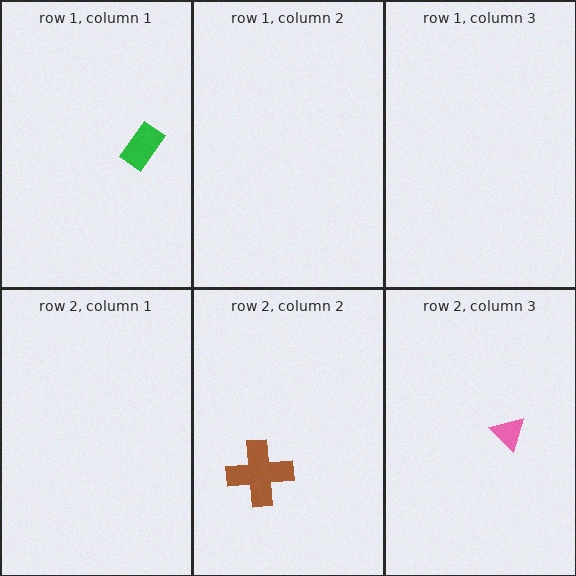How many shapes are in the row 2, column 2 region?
1.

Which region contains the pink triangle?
The row 2, column 3 region.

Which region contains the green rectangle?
The row 1, column 1 region.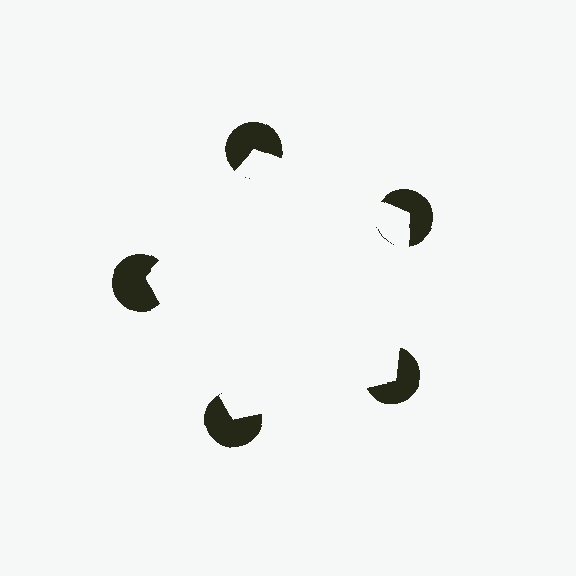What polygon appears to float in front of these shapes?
An illusory pentagon — its edges are inferred from the aligned wedge cuts in the pac-man discs, not physically drawn.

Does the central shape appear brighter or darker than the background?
It typically appears slightly brighter than the background, even though no actual brightness change is drawn.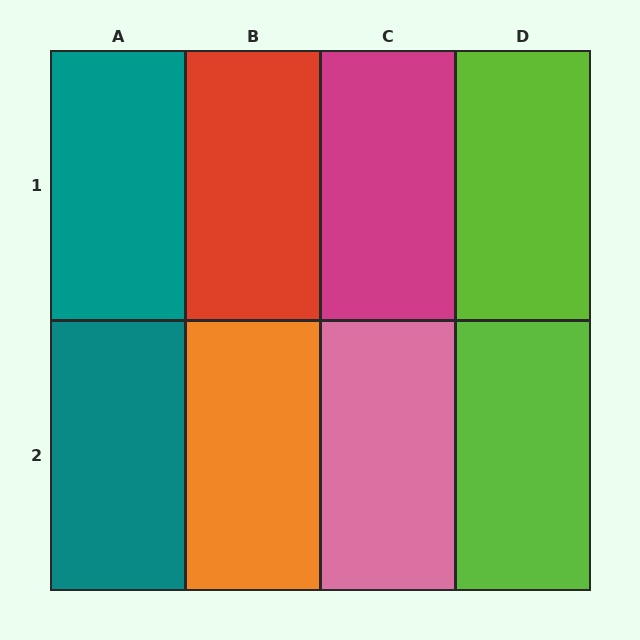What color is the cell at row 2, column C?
Pink.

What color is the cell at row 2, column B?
Orange.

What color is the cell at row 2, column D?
Lime.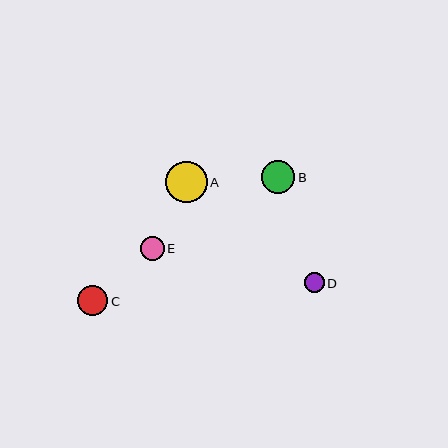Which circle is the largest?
Circle A is the largest with a size of approximately 41 pixels.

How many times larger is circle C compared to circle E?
Circle C is approximately 1.3 times the size of circle E.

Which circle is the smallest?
Circle D is the smallest with a size of approximately 19 pixels.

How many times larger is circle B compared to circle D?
Circle B is approximately 1.7 times the size of circle D.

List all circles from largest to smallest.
From largest to smallest: A, B, C, E, D.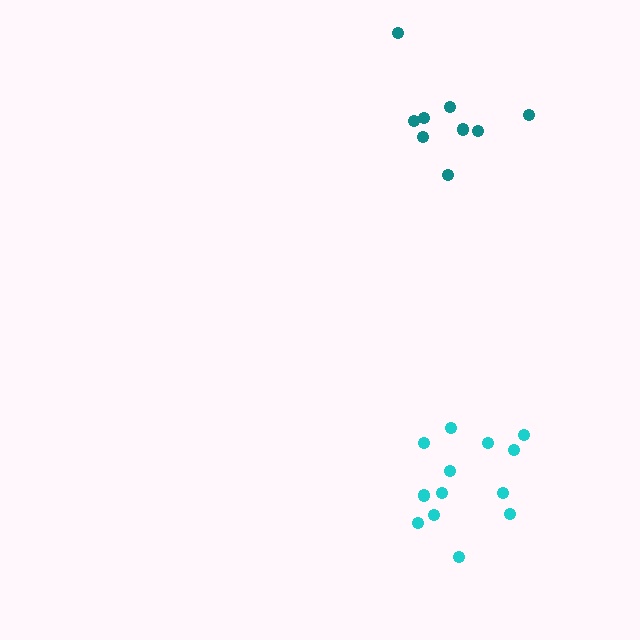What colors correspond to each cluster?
The clusters are colored: teal, cyan.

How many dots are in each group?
Group 1: 9 dots, Group 2: 13 dots (22 total).